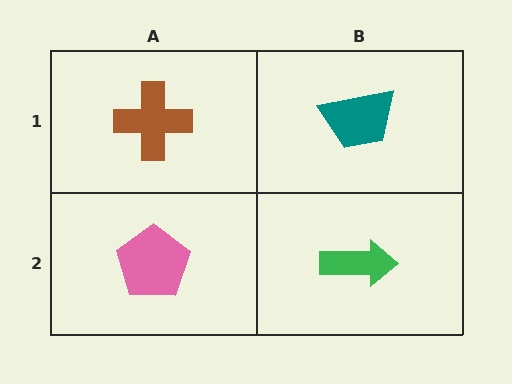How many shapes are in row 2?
2 shapes.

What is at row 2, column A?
A pink pentagon.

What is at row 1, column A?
A brown cross.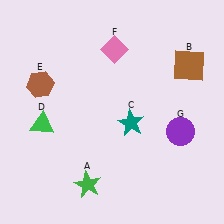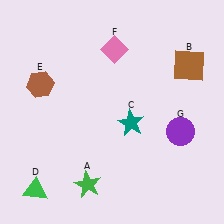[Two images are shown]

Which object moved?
The green triangle (D) moved down.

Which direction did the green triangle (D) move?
The green triangle (D) moved down.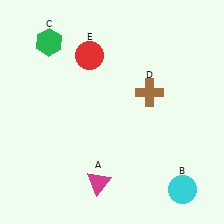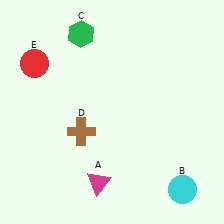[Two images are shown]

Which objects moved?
The objects that moved are: the green hexagon (C), the brown cross (D), the red circle (E).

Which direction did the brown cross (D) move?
The brown cross (D) moved left.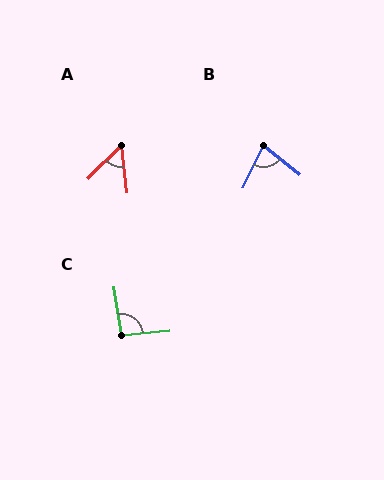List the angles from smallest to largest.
A (52°), B (78°), C (93°).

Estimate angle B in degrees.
Approximately 78 degrees.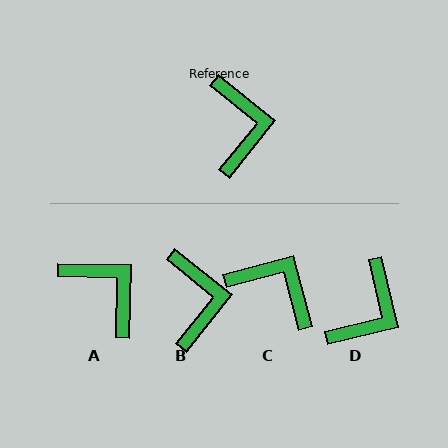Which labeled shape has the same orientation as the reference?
B.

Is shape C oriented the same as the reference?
No, it is off by about 53 degrees.